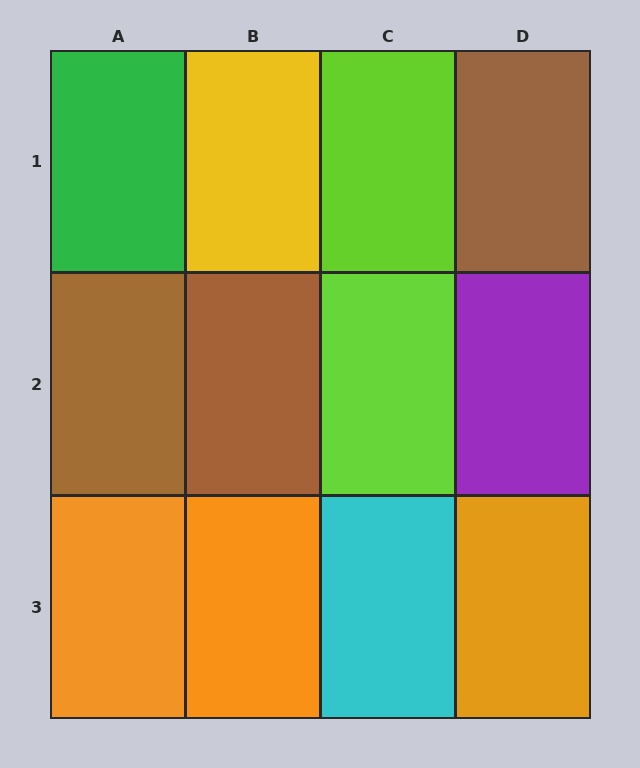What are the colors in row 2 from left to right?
Brown, brown, lime, purple.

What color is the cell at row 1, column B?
Yellow.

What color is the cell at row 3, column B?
Orange.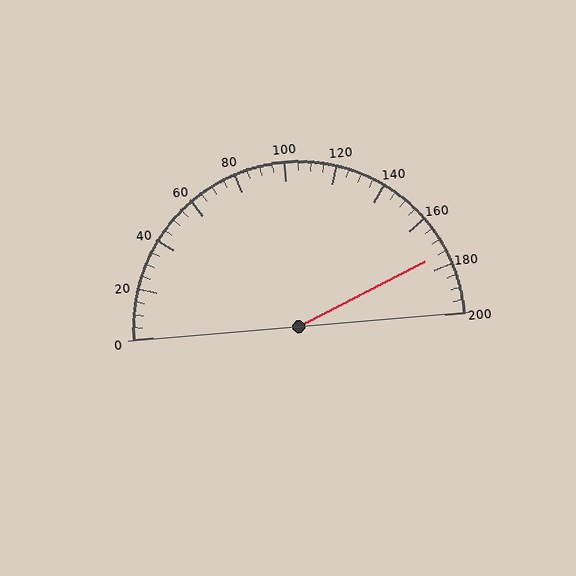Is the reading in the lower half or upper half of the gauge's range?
The reading is in the upper half of the range (0 to 200).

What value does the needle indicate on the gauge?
The needle indicates approximately 175.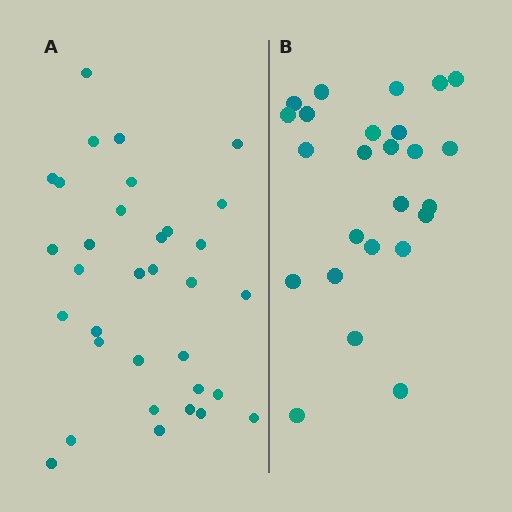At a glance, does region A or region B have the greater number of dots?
Region A (the left region) has more dots.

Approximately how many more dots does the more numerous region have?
Region A has roughly 8 or so more dots than region B.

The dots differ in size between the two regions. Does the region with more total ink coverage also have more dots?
No. Region B has more total ink coverage because its dots are larger, but region A actually contains more individual dots. Total area can be misleading — the number of items is what matters here.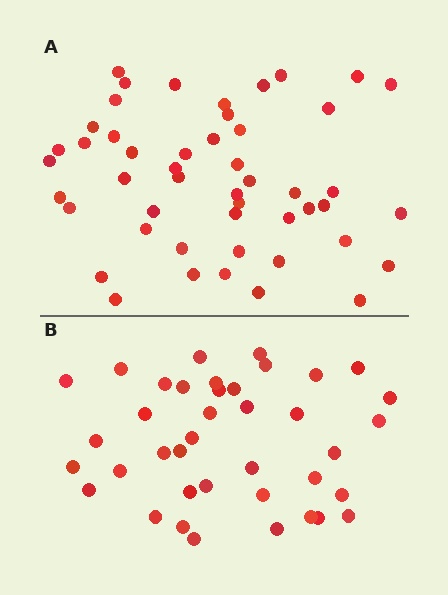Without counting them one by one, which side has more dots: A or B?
Region A (the top region) has more dots.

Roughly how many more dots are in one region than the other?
Region A has roughly 10 or so more dots than region B.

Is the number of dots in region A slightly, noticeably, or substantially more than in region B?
Region A has noticeably more, but not dramatically so. The ratio is roughly 1.3 to 1.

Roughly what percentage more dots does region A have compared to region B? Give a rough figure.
About 25% more.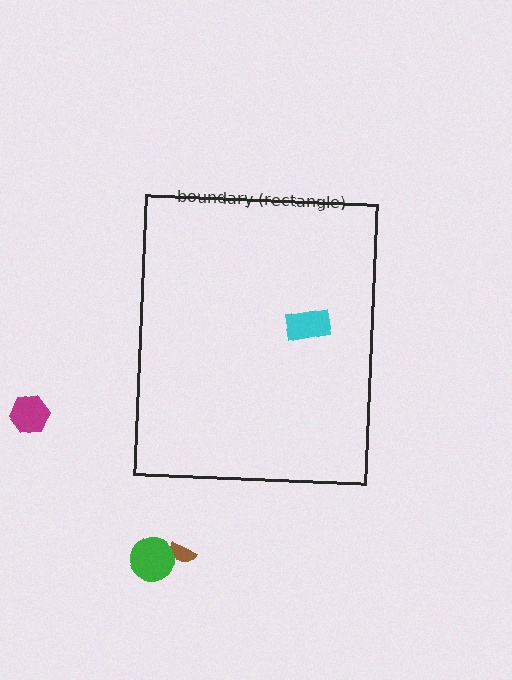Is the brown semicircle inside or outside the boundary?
Outside.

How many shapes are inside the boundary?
1 inside, 3 outside.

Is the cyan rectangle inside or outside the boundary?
Inside.